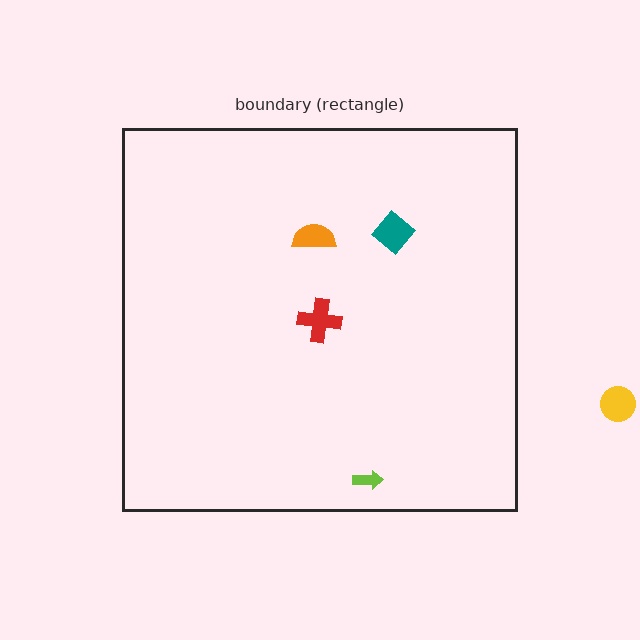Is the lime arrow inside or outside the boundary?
Inside.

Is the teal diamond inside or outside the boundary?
Inside.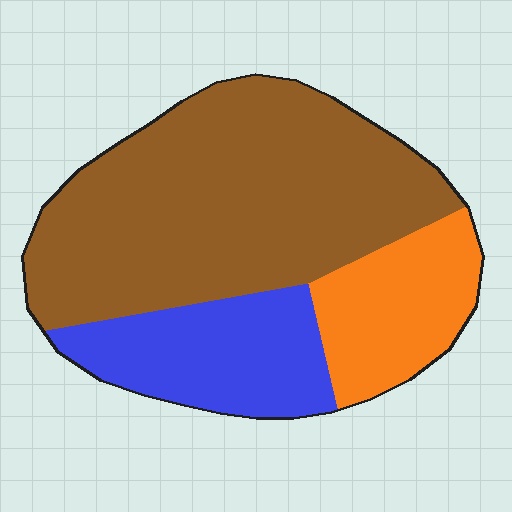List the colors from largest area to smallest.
From largest to smallest: brown, blue, orange.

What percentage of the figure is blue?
Blue takes up between a sixth and a third of the figure.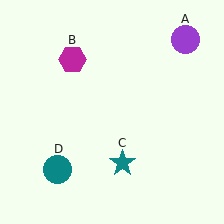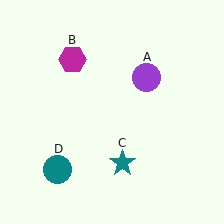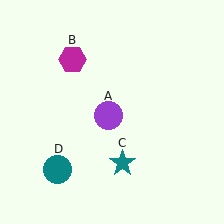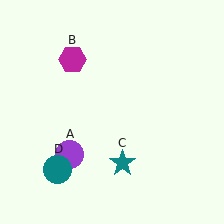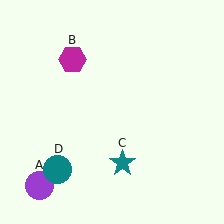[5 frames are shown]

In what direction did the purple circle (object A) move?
The purple circle (object A) moved down and to the left.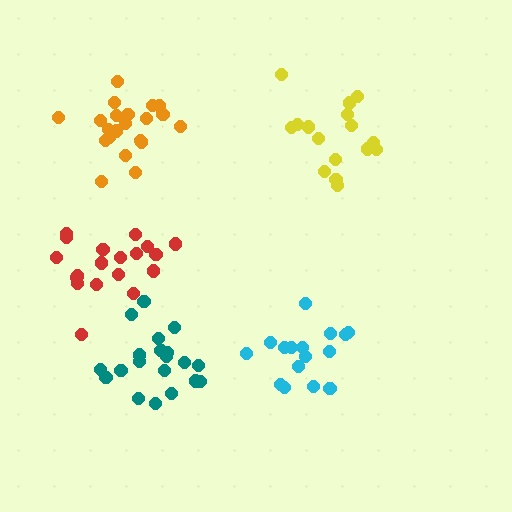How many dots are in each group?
Group 1: 21 dots, Group 2: 17 dots, Group 3: 16 dots, Group 4: 19 dots, Group 5: 20 dots (93 total).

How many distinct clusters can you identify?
There are 5 distinct clusters.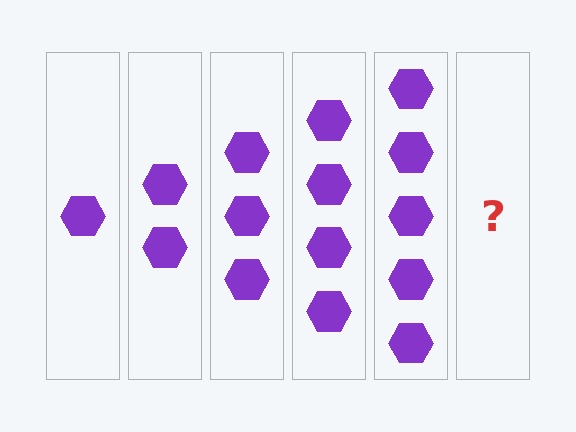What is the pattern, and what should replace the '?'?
The pattern is that each step adds one more hexagon. The '?' should be 6 hexagons.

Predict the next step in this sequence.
The next step is 6 hexagons.